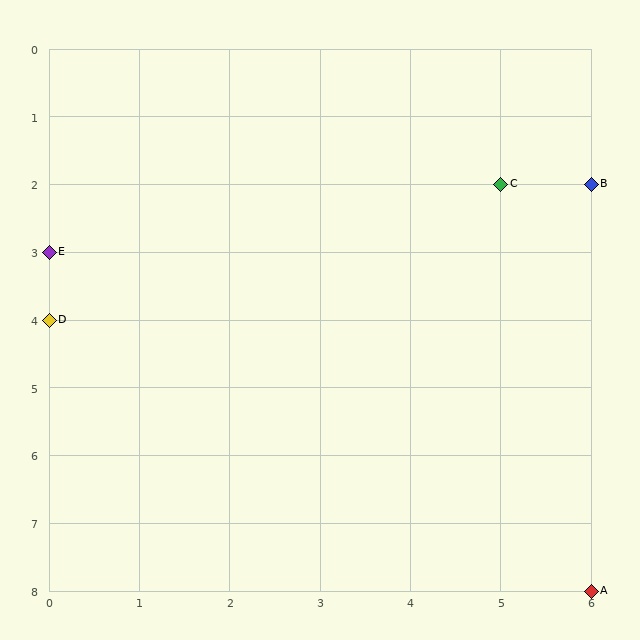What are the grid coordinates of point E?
Point E is at grid coordinates (0, 3).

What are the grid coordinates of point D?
Point D is at grid coordinates (0, 4).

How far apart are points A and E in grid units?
Points A and E are 6 columns and 5 rows apart (about 7.8 grid units diagonally).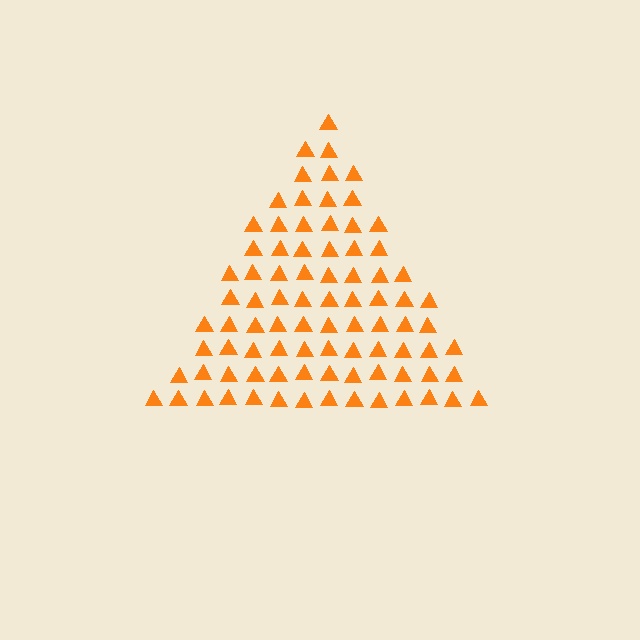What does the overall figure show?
The overall figure shows a triangle.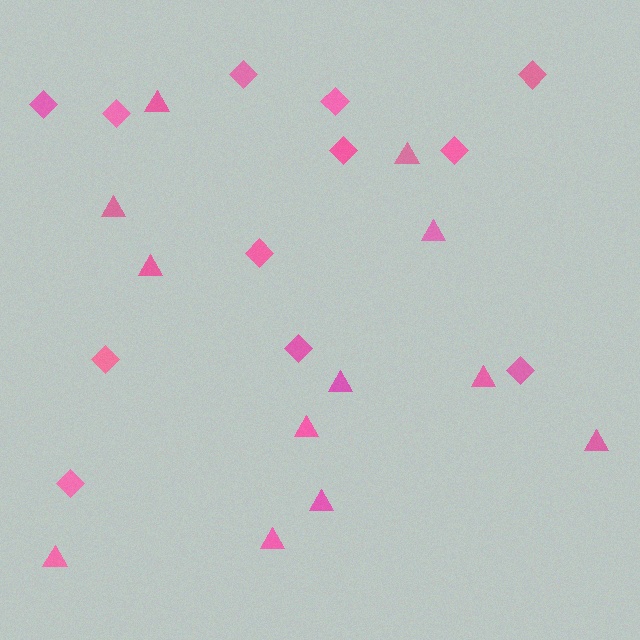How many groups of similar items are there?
There are 2 groups: one group of diamonds (12) and one group of triangles (12).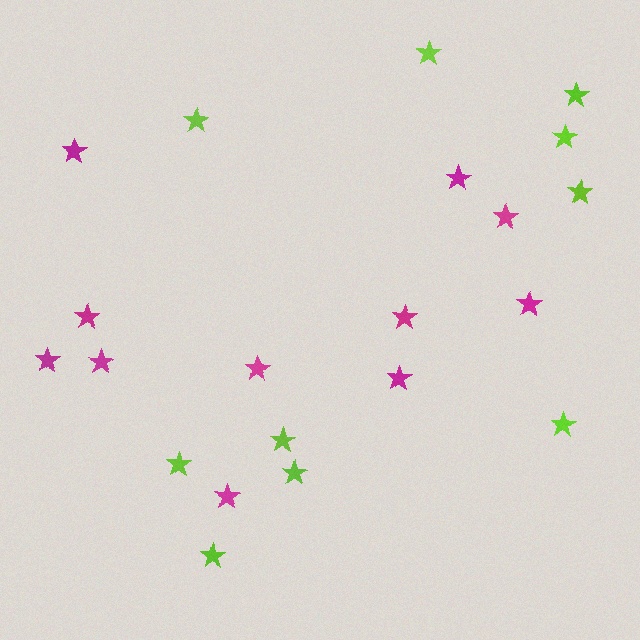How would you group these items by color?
There are 2 groups: one group of lime stars (10) and one group of magenta stars (11).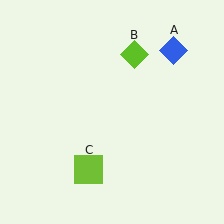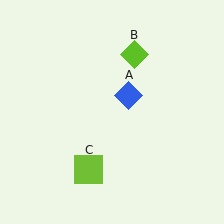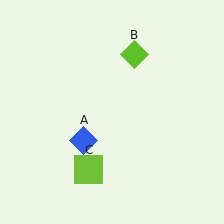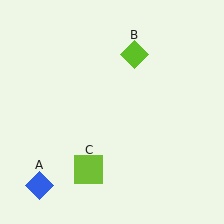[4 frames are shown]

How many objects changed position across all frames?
1 object changed position: blue diamond (object A).